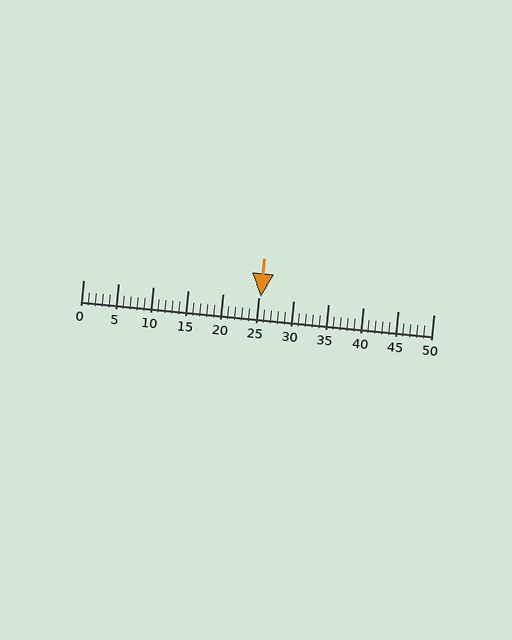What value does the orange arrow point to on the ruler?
The orange arrow points to approximately 25.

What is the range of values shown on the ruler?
The ruler shows values from 0 to 50.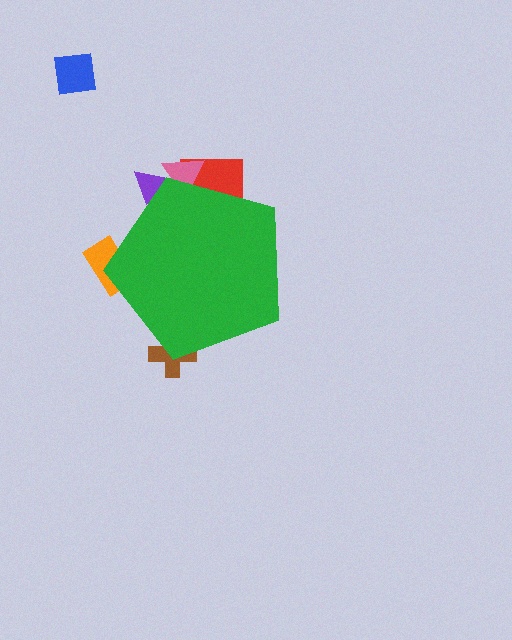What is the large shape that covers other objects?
A green pentagon.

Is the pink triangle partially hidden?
Yes, the pink triangle is partially hidden behind the green pentagon.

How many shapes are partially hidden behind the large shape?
5 shapes are partially hidden.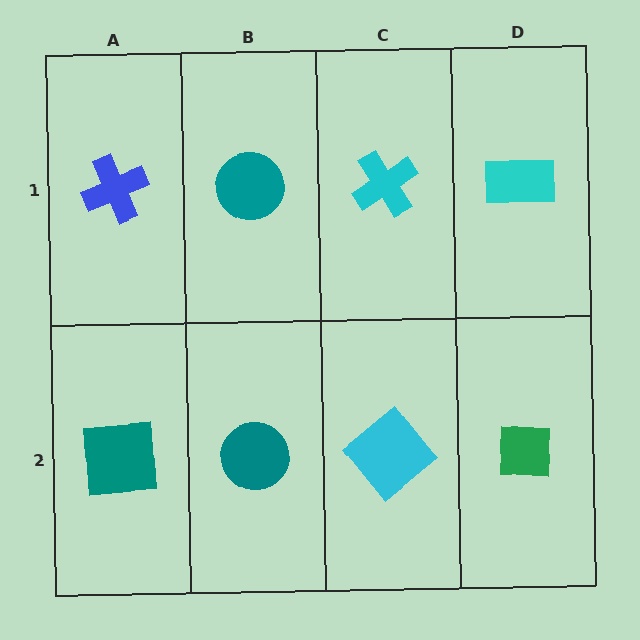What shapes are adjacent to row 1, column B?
A teal circle (row 2, column B), a blue cross (row 1, column A), a cyan cross (row 1, column C).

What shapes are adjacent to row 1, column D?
A green square (row 2, column D), a cyan cross (row 1, column C).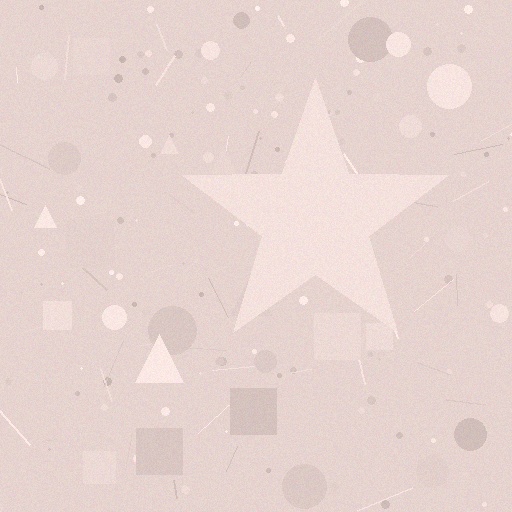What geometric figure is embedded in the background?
A star is embedded in the background.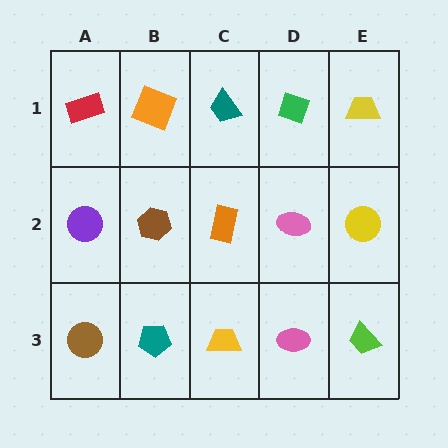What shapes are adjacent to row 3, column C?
An orange rectangle (row 2, column C), a teal pentagon (row 3, column B), a pink ellipse (row 3, column D).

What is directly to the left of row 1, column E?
A green diamond.